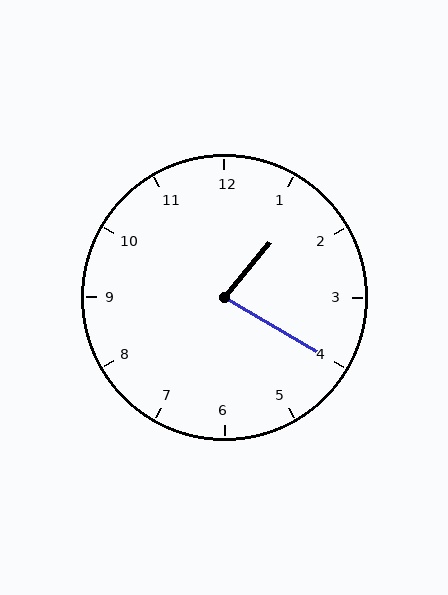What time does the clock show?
1:20.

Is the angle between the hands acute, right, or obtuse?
It is acute.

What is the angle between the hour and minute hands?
Approximately 80 degrees.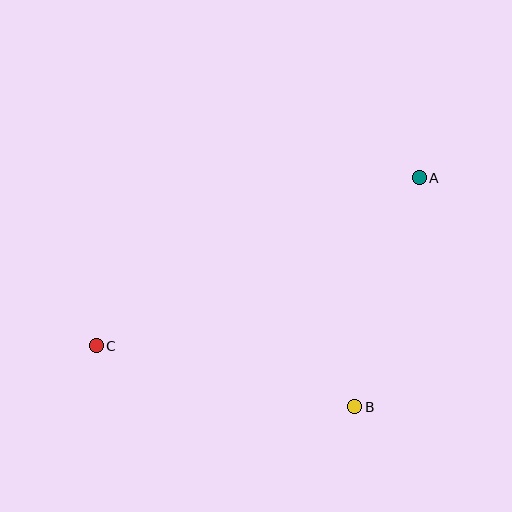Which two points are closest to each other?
Points A and B are closest to each other.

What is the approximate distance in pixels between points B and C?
The distance between B and C is approximately 266 pixels.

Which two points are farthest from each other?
Points A and C are farthest from each other.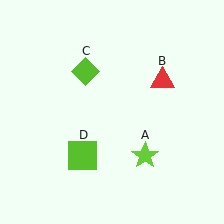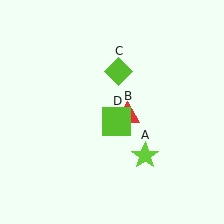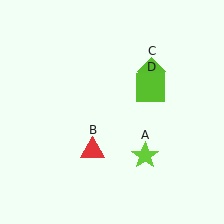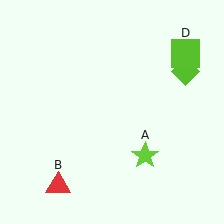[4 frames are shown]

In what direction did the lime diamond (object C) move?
The lime diamond (object C) moved right.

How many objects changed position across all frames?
3 objects changed position: red triangle (object B), lime diamond (object C), lime square (object D).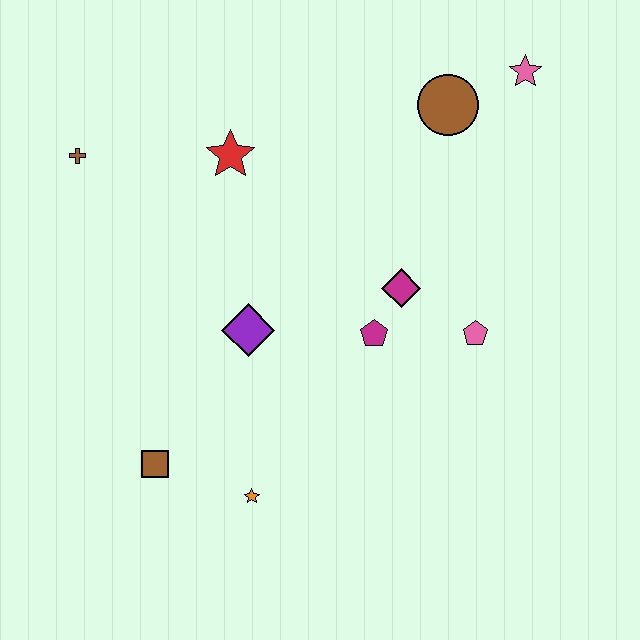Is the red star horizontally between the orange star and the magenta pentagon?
No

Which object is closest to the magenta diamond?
The magenta pentagon is closest to the magenta diamond.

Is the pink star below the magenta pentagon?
No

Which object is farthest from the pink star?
The brown square is farthest from the pink star.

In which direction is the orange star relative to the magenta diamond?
The orange star is below the magenta diamond.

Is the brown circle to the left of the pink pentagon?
Yes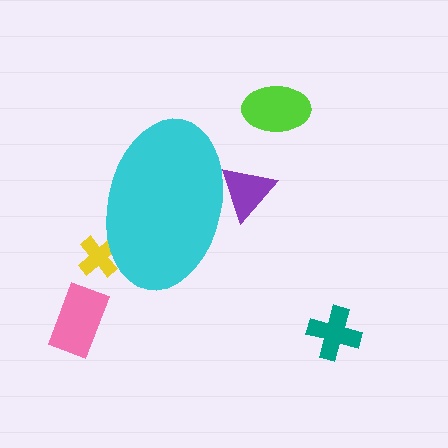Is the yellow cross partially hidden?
Yes, the yellow cross is partially hidden behind the cyan ellipse.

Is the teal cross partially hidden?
No, the teal cross is fully visible.